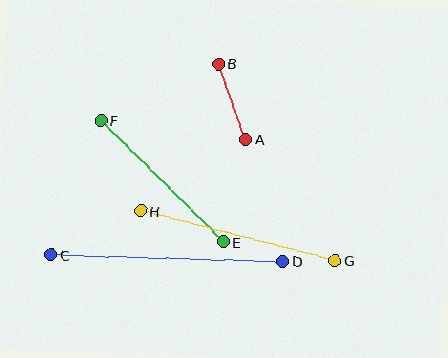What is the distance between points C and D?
The distance is approximately 232 pixels.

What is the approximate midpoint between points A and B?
The midpoint is at approximately (232, 101) pixels.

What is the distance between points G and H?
The distance is approximately 201 pixels.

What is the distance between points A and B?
The distance is approximately 80 pixels.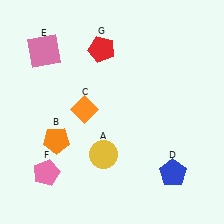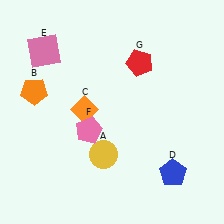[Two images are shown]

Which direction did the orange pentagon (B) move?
The orange pentagon (B) moved up.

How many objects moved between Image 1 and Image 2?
3 objects moved between the two images.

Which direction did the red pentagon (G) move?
The red pentagon (G) moved right.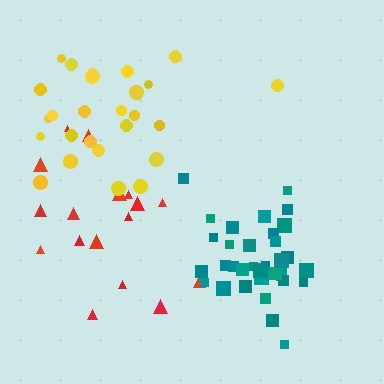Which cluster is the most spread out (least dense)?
Red.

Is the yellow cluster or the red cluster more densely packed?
Yellow.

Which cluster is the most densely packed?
Teal.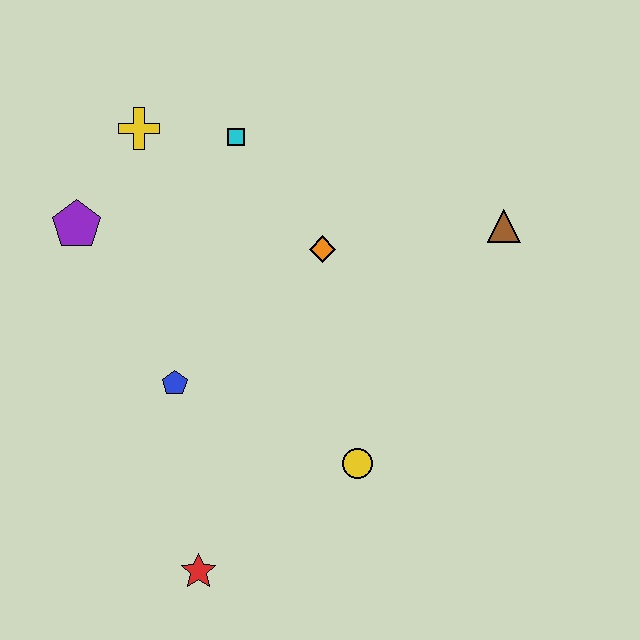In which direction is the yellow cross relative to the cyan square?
The yellow cross is to the left of the cyan square.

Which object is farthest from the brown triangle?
The red star is farthest from the brown triangle.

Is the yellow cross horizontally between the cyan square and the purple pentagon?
Yes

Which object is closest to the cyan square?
The yellow cross is closest to the cyan square.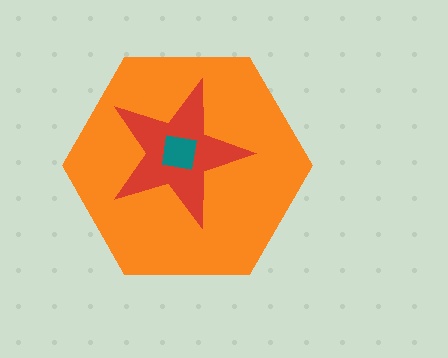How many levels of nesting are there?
3.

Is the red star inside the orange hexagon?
Yes.